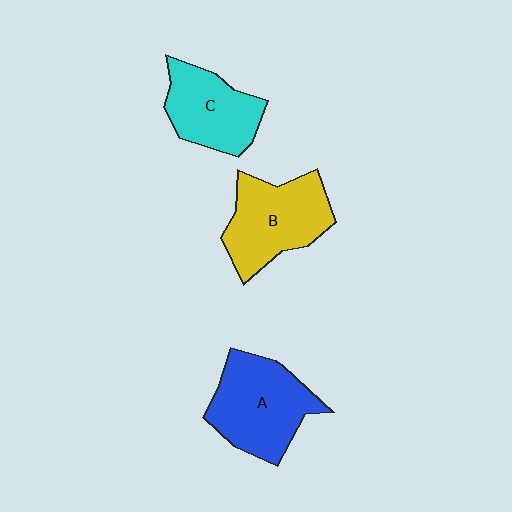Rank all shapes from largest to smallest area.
From largest to smallest: A (blue), B (yellow), C (cyan).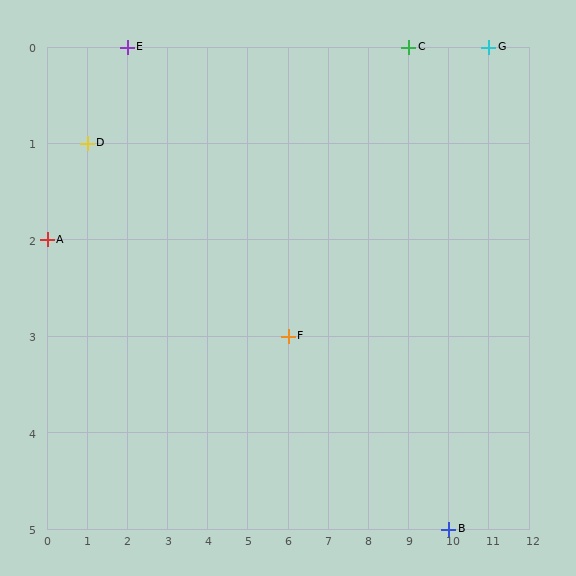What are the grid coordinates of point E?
Point E is at grid coordinates (2, 0).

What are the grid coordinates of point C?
Point C is at grid coordinates (9, 0).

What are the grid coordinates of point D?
Point D is at grid coordinates (1, 1).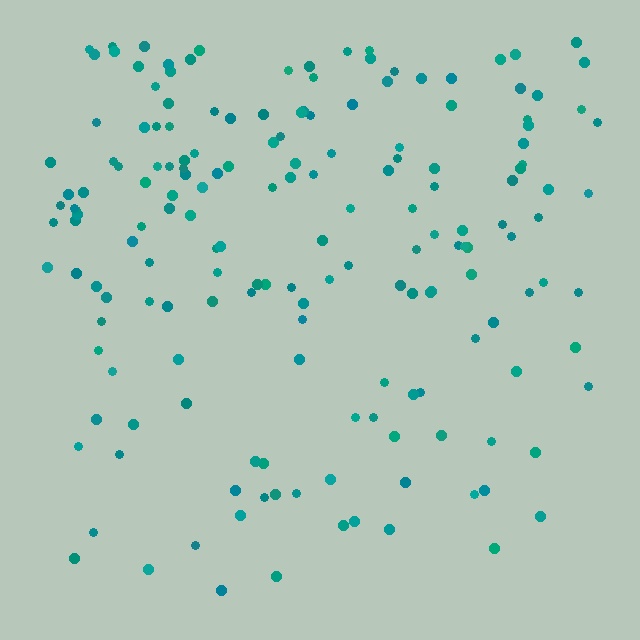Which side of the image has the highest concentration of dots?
The top.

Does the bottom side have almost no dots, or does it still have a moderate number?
Still a moderate number, just noticeably fewer than the top.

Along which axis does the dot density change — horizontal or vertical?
Vertical.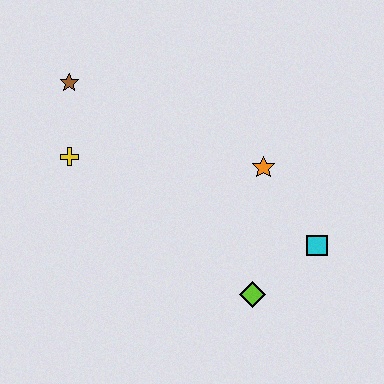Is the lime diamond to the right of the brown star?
Yes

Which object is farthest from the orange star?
The brown star is farthest from the orange star.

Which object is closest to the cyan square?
The lime diamond is closest to the cyan square.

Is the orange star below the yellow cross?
Yes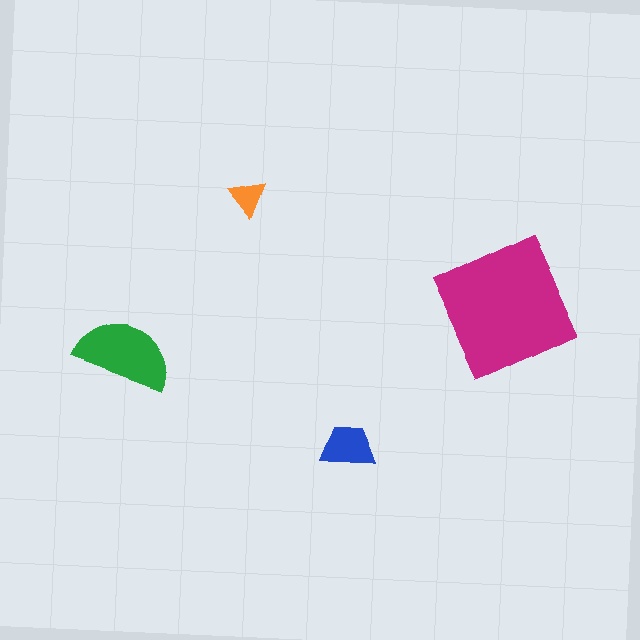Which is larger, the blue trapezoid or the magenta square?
The magenta square.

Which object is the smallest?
The orange triangle.